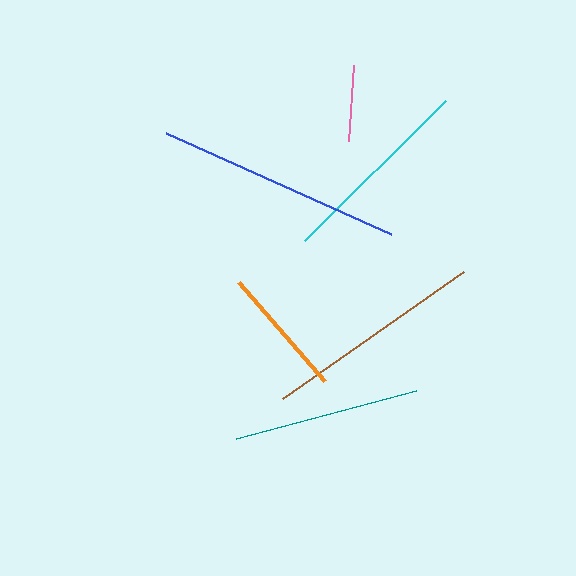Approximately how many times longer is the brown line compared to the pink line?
The brown line is approximately 2.9 times the length of the pink line.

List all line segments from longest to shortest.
From longest to shortest: blue, brown, cyan, teal, orange, pink.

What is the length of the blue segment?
The blue segment is approximately 247 pixels long.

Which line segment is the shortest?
The pink line is the shortest at approximately 75 pixels.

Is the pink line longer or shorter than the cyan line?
The cyan line is longer than the pink line.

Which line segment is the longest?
The blue line is the longest at approximately 247 pixels.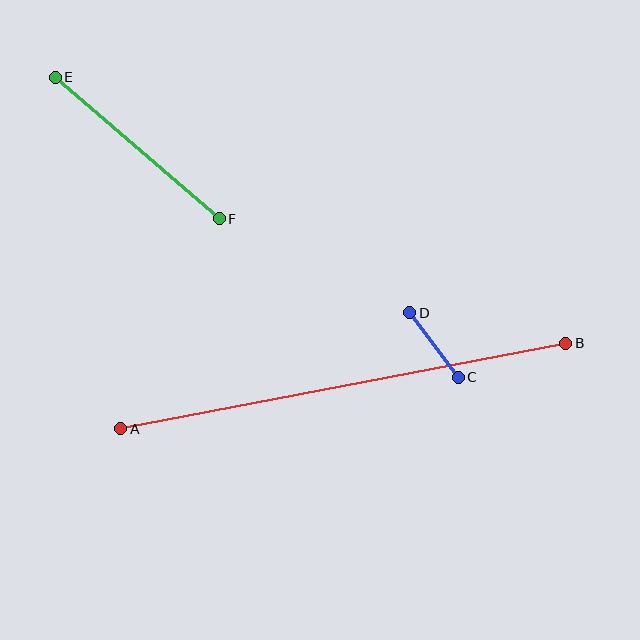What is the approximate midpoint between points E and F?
The midpoint is at approximately (137, 148) pixels.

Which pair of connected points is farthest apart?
Points A and B are farthest apart.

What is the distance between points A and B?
The distance is approximately 453 pixels.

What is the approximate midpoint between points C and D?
The midpoint is at approximately (434, 345) pixels.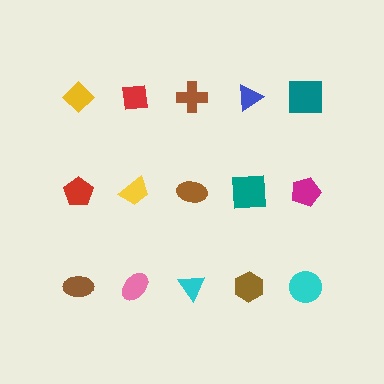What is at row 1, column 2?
A red square.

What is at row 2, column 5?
A magenta pentagon.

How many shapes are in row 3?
5 shapes.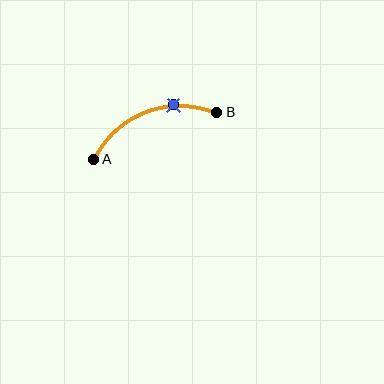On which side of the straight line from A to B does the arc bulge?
The arc bulges above the straight line connecting A and B.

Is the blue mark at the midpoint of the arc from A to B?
No. The blue mark lies on the arc but is closer to endpoint B. The arc midpoint would be at the point on the curve equidistant along the arc from both A and B.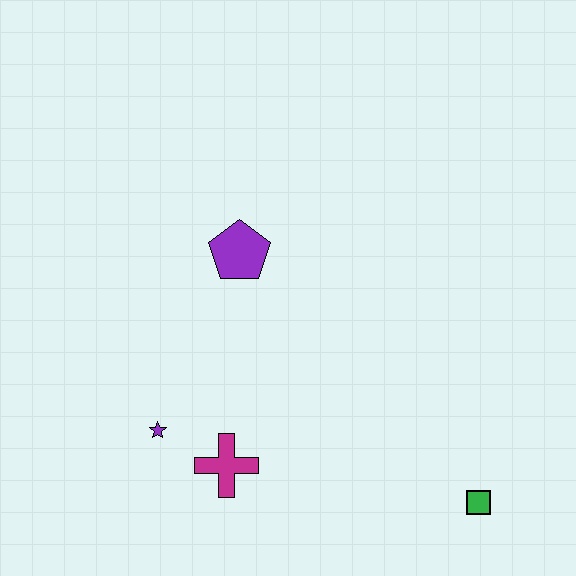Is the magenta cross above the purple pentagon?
No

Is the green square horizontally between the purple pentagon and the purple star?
No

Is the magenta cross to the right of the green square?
No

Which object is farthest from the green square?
The purple pentagon is farthest from the green square.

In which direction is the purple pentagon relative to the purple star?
The purple pentagon is above the purple star.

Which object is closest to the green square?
The magenta cross is closest to the green square.